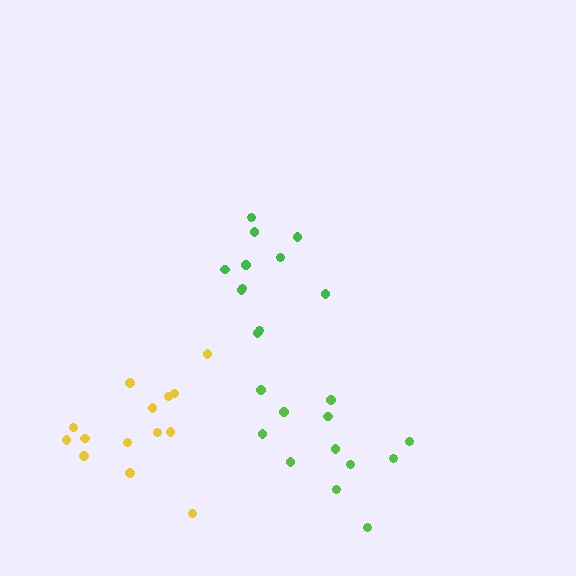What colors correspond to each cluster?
The clusters are colored: lime, green, yellow.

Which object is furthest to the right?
The lime cluster is rightmost.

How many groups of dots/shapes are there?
There are 3 groups.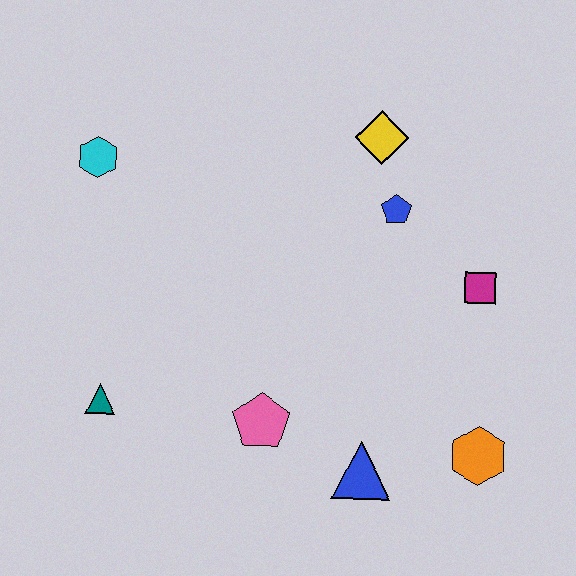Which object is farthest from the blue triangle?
The cyan hexagon is farthest from the blue triangle.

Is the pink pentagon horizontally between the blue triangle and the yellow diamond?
No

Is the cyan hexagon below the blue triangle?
No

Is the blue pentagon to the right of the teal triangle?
Yes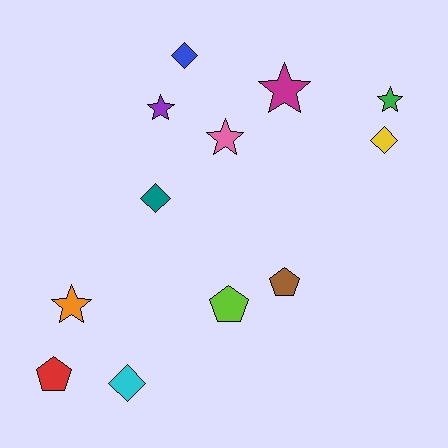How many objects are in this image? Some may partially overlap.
There are 12 objects.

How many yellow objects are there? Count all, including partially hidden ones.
There is 1 yellow object.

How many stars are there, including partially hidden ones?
There are 5 stars.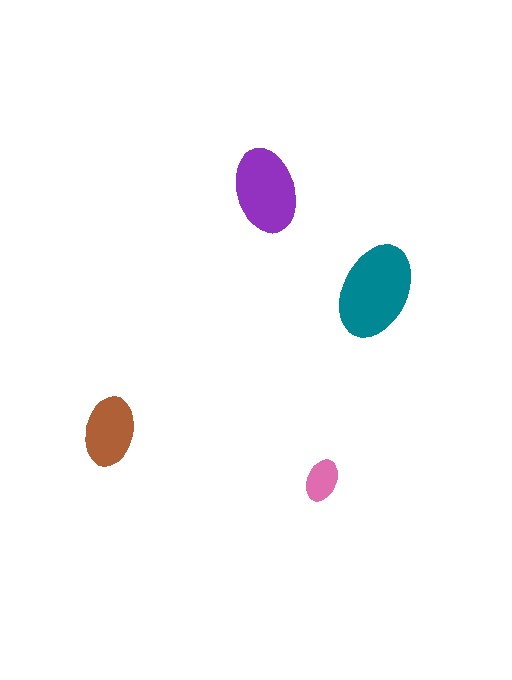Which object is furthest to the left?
The brown ellipse is leftmost.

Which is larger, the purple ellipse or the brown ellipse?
The purple one.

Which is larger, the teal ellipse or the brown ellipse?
The teal one.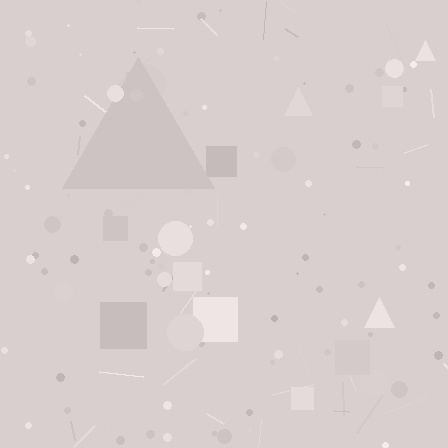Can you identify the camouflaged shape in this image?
The camouflaged shape is a triangle.